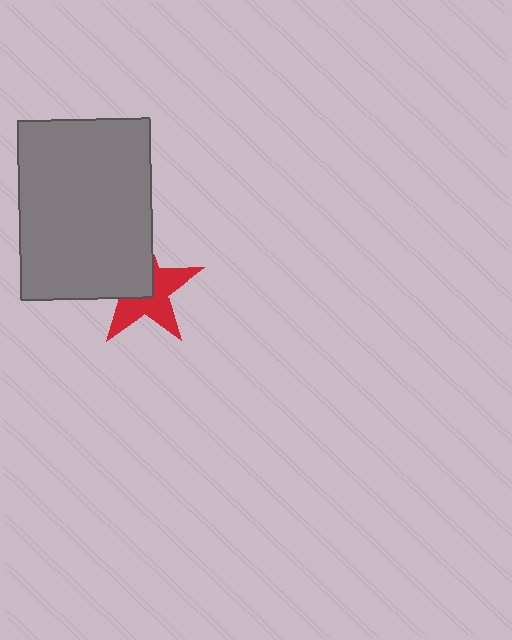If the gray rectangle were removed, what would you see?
You would see the complete red star.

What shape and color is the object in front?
The object in front is a gray rectangle.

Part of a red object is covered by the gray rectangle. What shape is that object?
It is a star.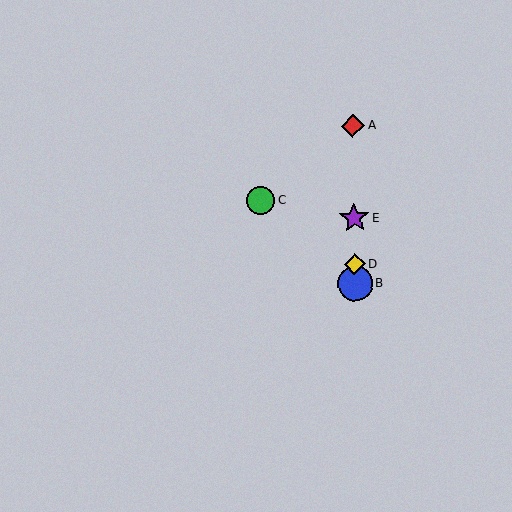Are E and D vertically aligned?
Yes, both are at x≈354.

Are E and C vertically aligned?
No, E is at x≈354 and C is at x≈261.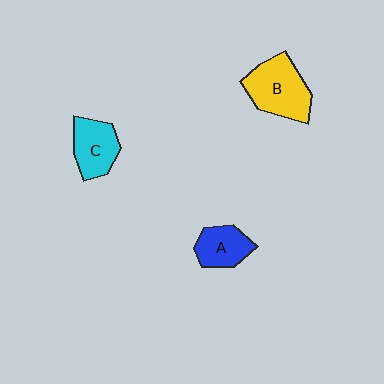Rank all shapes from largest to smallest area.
From largest to smallest: B (yellow), C (cyan), A (blue).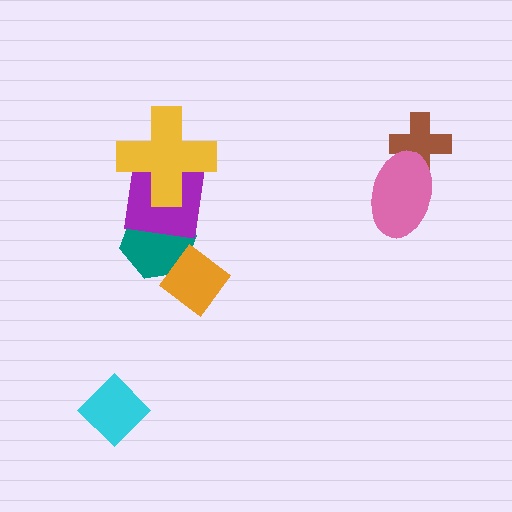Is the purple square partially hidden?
Yes, it is partially covered by another shape.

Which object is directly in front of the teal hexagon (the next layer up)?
The purple square is directly in front of the teal hexagon.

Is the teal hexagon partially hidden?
Yes, it is partially covered by another shape.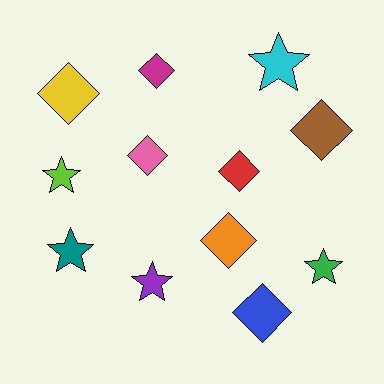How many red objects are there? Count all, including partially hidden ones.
There is 1 red object.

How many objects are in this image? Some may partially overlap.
There are 12 objects.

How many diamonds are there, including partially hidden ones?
There are 7 diamonds.